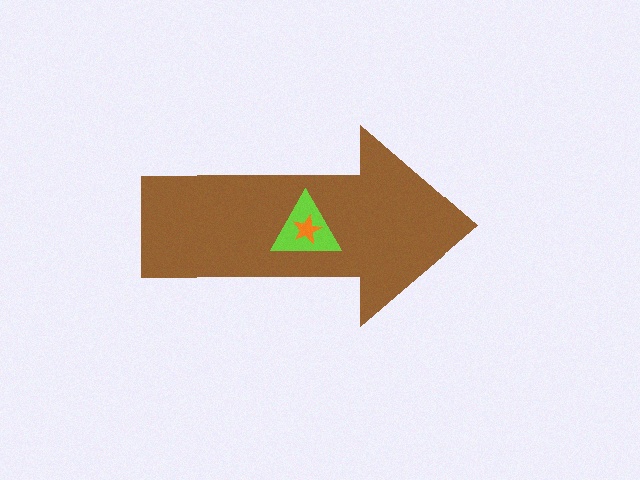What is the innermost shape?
The orange star.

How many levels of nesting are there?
3.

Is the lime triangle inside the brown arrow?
Yes.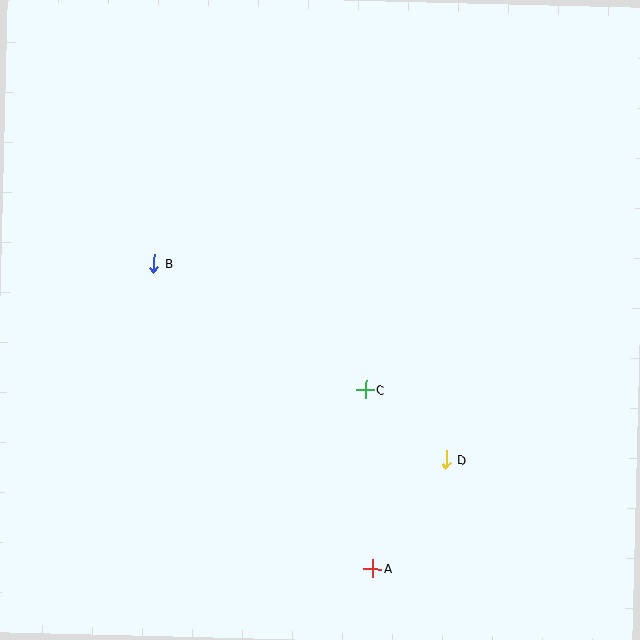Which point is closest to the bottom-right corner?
Point D is closest to the bottom-right corner.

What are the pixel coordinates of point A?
Point A is at (373, 568).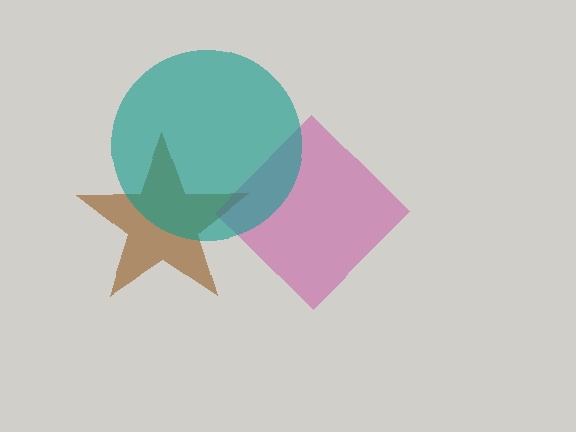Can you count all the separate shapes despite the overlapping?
Yes, there are 3 separate shapes.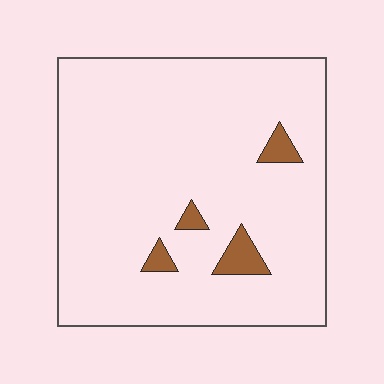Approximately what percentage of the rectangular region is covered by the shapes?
Approximately 5%.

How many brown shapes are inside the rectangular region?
4.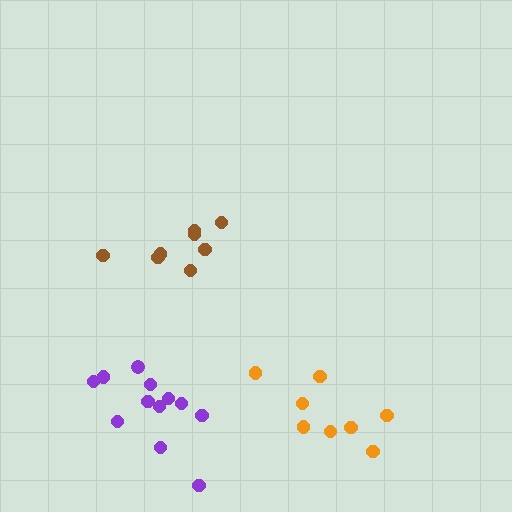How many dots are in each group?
Group 1: 8 dots, Group 2: 8 dots, Group 3: 12 dots (28 total).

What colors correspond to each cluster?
The clusters are colored: orange, brown, purple.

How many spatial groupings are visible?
There are 3 spatial groupings.